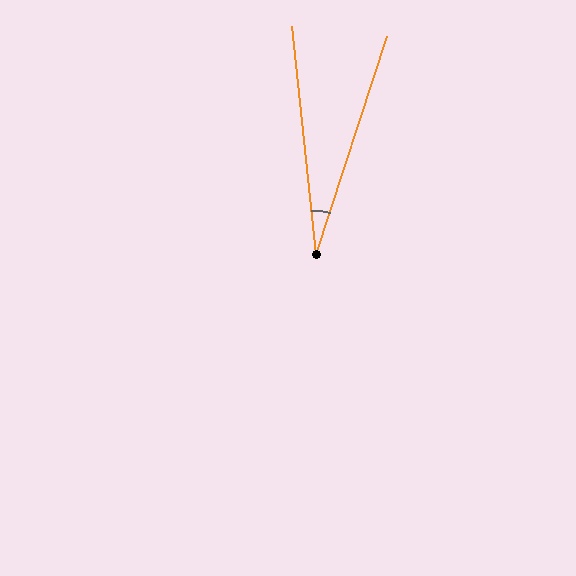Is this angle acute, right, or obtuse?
It is acute.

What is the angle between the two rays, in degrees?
Approximately 24 degrees.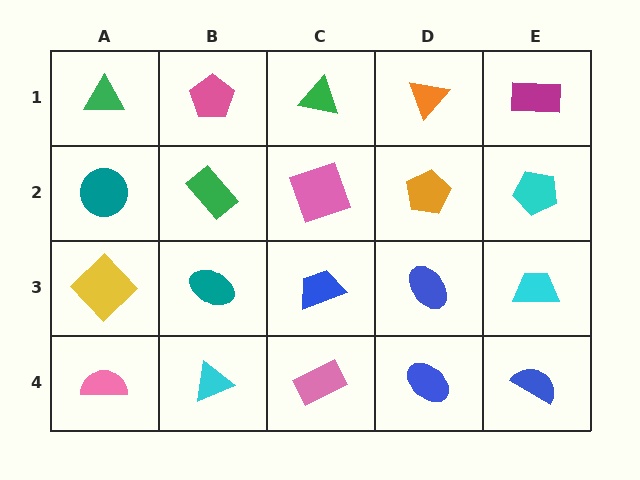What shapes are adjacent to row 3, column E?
A cyan pentagon (row 2, column E), a blue semicircle (row 4, column E), a blue ellipse (row 3, column D).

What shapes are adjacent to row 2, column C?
A green triangle (row 1, column C), a blue trapezoid (row 3, column C), a green rectangle (row 2, column B), an orange pentagon (row 2, column D).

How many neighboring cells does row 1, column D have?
3.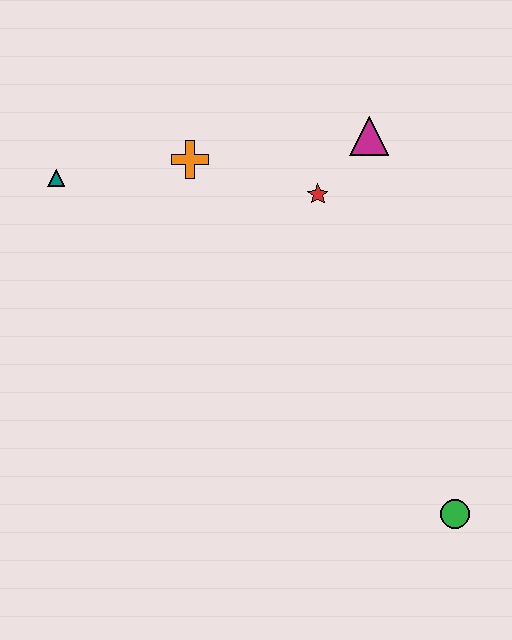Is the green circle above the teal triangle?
No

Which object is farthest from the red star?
The green circle is farthest from the red star.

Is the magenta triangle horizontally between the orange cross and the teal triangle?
No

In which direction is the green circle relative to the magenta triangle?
The green circle is below the magenta triangle.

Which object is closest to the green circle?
The red star is closest to the green circle.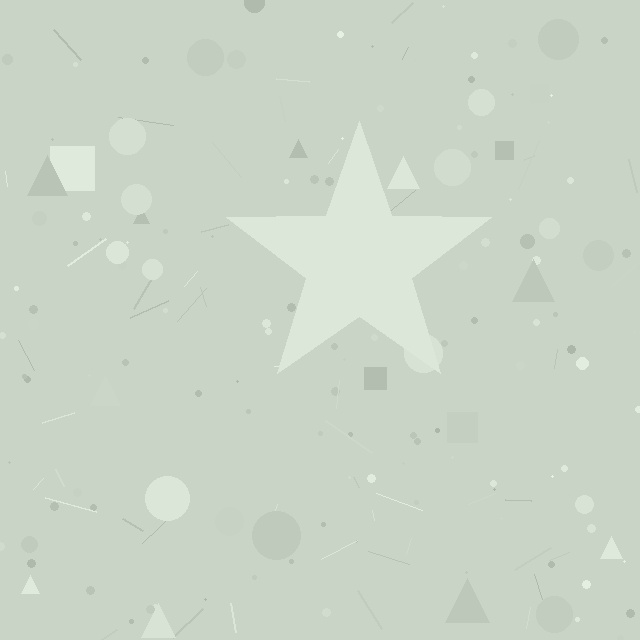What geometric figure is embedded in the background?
A star is embedded in the background.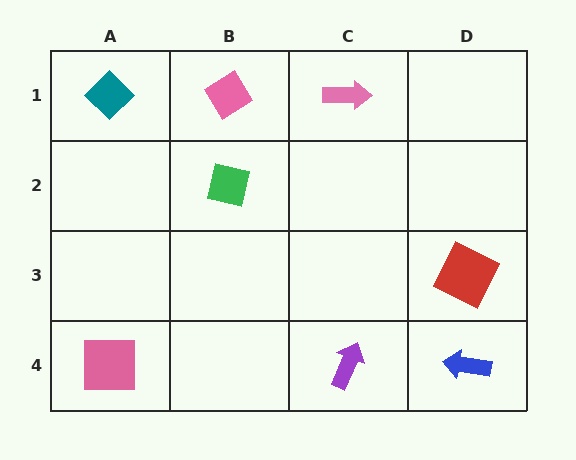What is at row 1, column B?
A pink diamond.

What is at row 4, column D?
A blue arrow.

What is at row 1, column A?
A teal diamond.